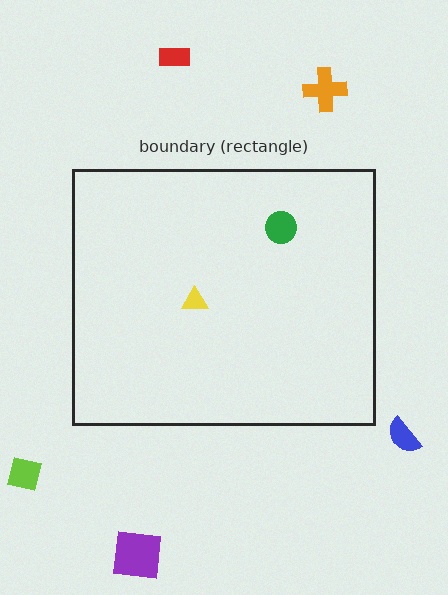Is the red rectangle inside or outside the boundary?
Outside.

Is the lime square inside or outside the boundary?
Outside.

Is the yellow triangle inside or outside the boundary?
Inside.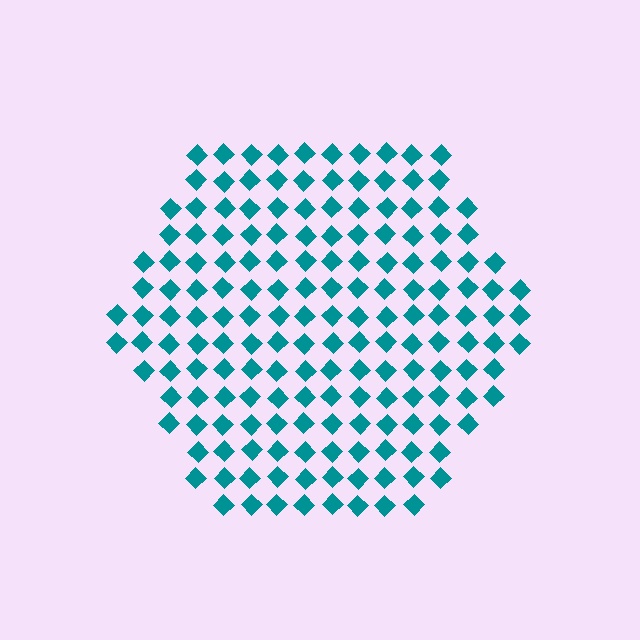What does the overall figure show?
The overall figure shows a hexagon.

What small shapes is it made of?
It is made of small diamonds.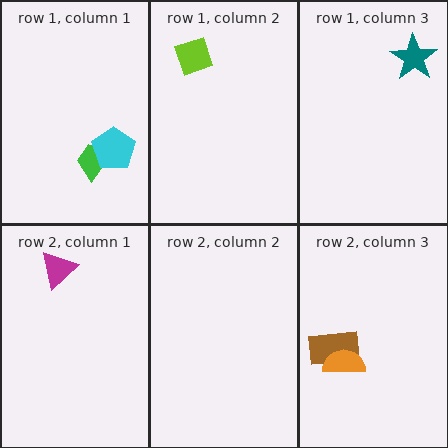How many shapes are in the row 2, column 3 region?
2.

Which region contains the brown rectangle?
The row 2, column 3 region.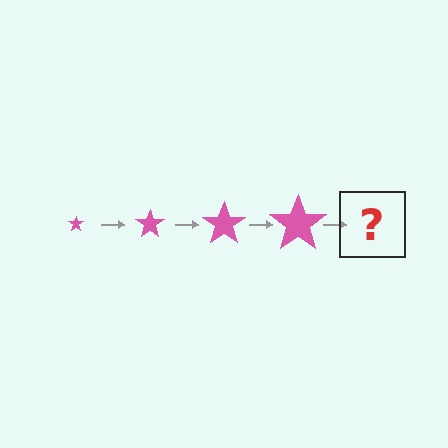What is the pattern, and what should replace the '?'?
The pattern is that the star gets progressively larger each step. The '?' should be a pink star, larger than the previous one.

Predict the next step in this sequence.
The next step is a pink star, larger than the previous one.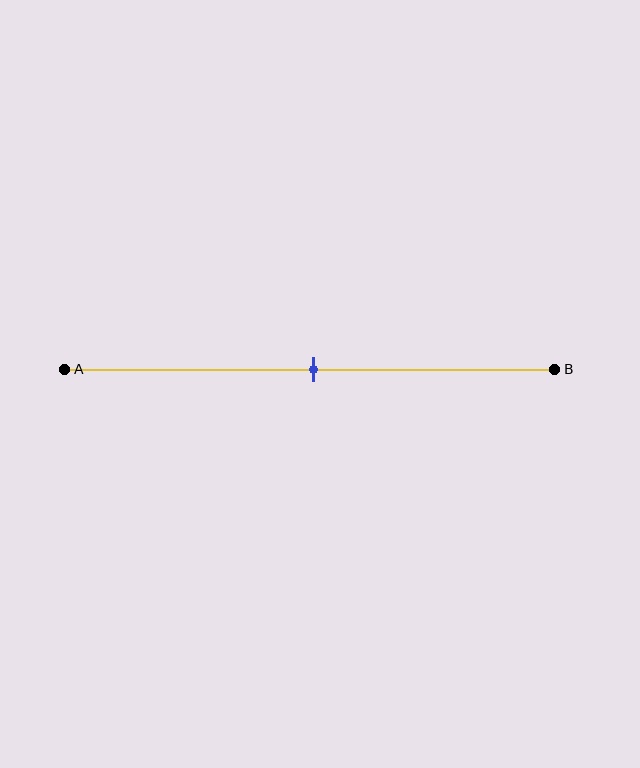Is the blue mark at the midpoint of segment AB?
Yes, the mark is approximately at the midpoint.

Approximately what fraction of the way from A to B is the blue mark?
The blue mark is approximately 50% of the way from A to B.